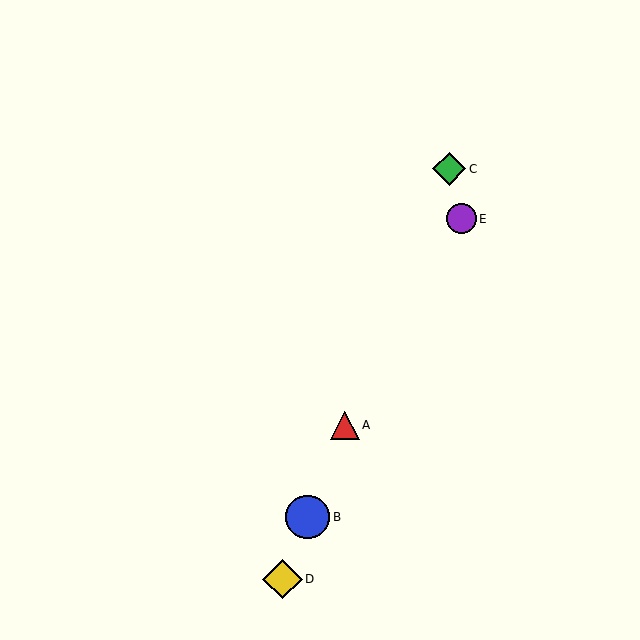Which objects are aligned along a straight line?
Objects A, B, C, D are aligned along a straight line.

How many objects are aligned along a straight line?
4 objects (A, B, C, D) are aligned along a straight line.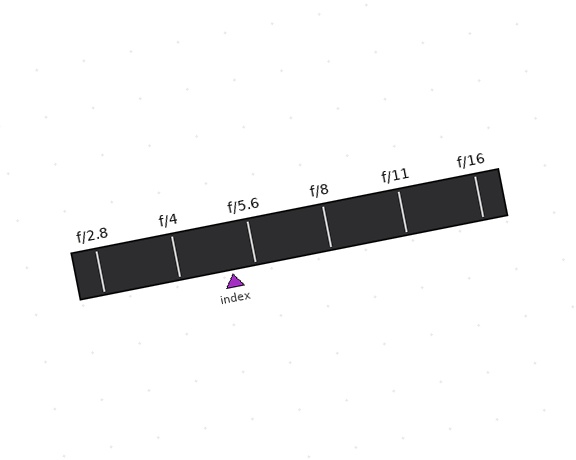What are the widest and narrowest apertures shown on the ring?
The widest aperture shown is f/2.8 and the narrowest is f/16.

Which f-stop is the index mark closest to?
The index mark is closest to f/5.6.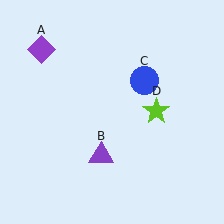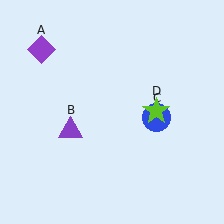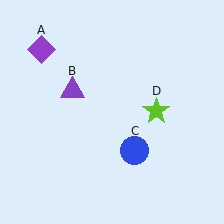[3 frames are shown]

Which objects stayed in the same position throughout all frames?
Purple diamond (object A) and lime star (object D) remained stationary.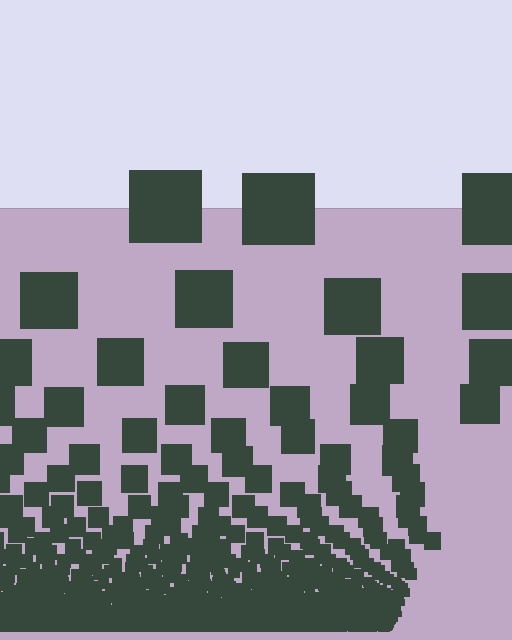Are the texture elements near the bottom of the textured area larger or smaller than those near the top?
Smaller. The gradient is inverted — elements near the bottom are smaller and denser.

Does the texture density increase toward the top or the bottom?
Density increases toward the bottom.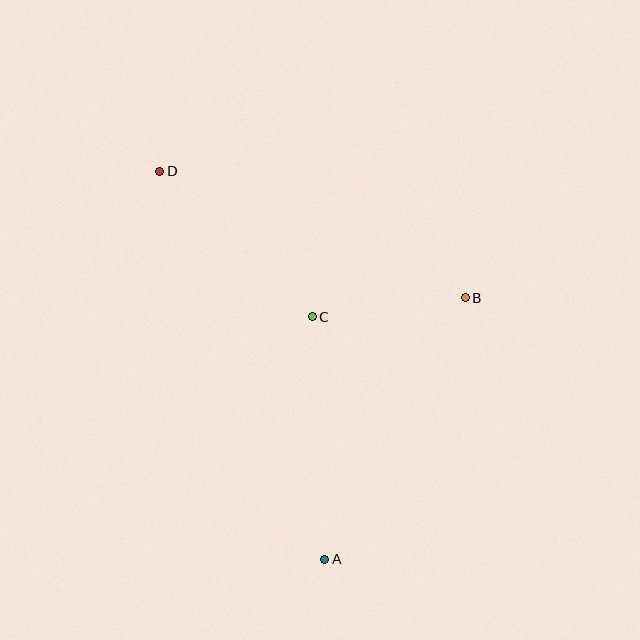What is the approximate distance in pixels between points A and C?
The distance between A and C is approximately 243 pixels.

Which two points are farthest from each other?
Points A and D are farthest from each other.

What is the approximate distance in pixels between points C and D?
The distance between C and D is approximately 211 pixels.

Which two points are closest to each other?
Points B and C are closest to each other.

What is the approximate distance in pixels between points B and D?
The distance between B and D is approximately 331 pixels.